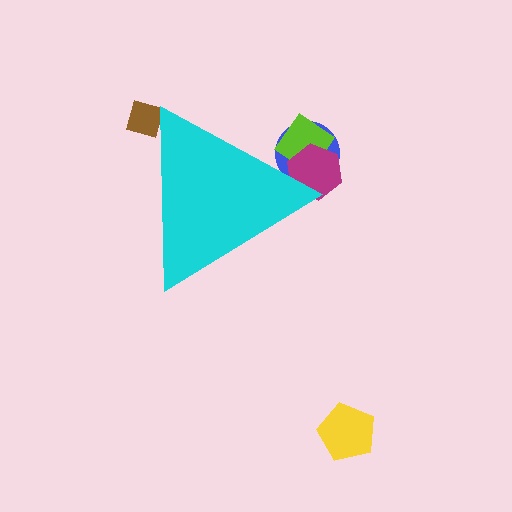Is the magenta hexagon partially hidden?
Yes, the magenta hexagon is partially hidden behind the cyan triangle.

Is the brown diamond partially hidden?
Yes, the brown diamond is partially hidden behind the cyan triangle.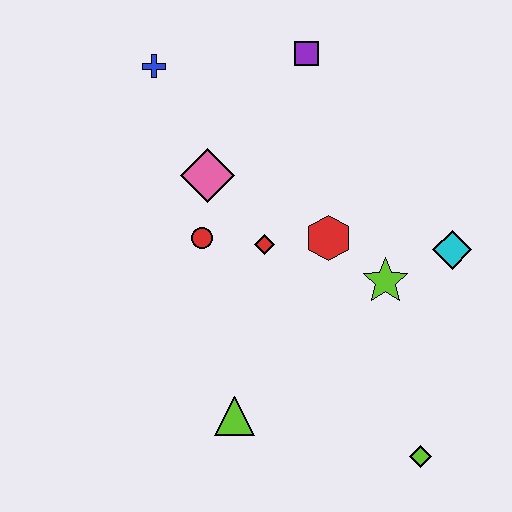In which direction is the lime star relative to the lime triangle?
The lime star is to the right of the lime triangle.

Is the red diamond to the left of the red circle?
No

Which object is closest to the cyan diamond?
The lime star is closest to the cyan diamond.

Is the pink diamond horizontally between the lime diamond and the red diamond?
No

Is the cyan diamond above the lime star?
Yes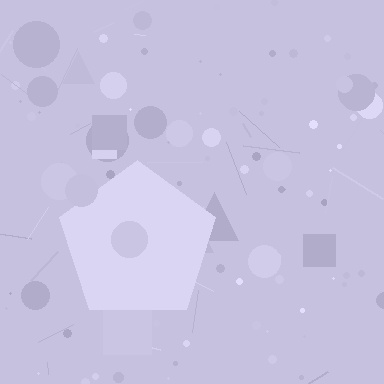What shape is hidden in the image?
A pentagon is hidden in the image.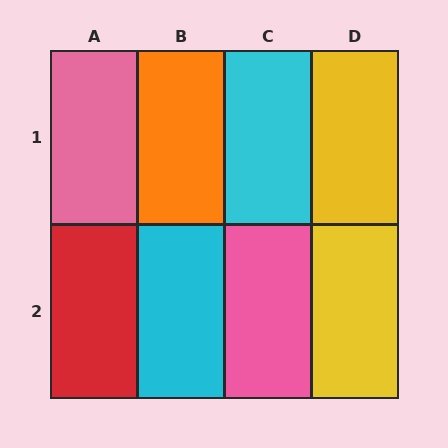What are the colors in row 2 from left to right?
Red, cyan, pink, yellow.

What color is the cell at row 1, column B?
Orange.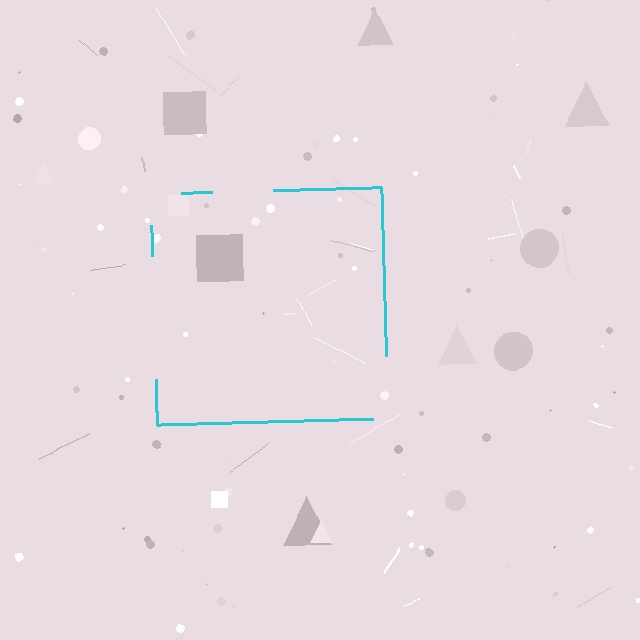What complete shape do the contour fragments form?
The contour fragments form a square.